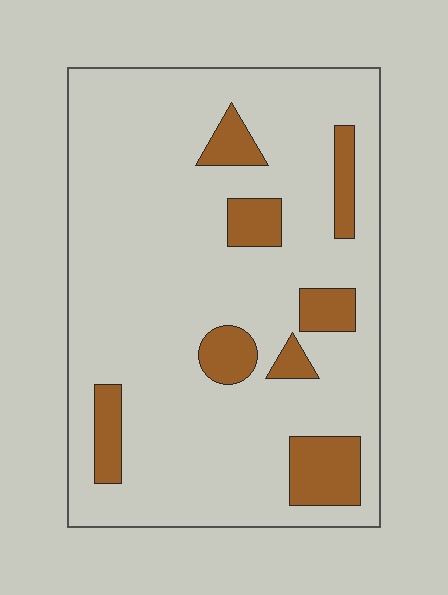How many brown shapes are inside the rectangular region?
8.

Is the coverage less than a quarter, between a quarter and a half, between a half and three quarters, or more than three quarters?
Less than a quarter.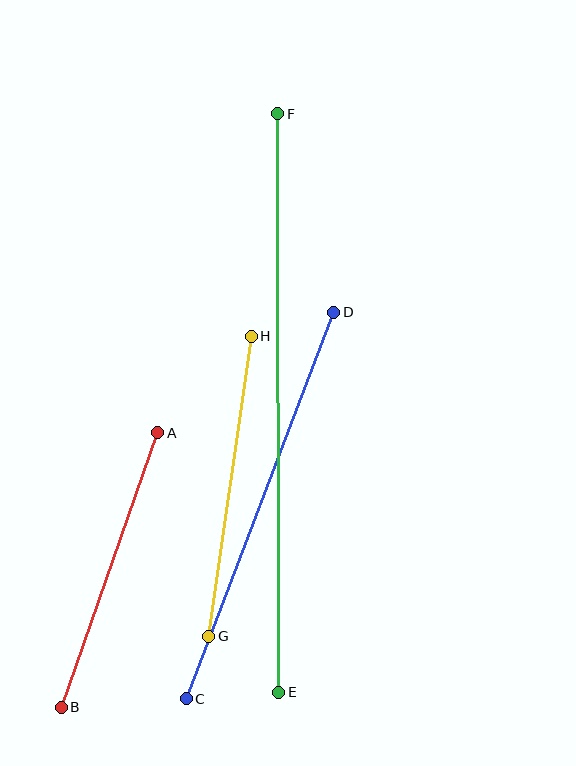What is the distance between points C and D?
The distance is approximately 414 pixels.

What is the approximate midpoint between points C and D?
The midpoint is at approximately (260, 506) pixels.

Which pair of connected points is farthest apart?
Points E and F are farthest apart.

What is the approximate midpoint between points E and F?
The midpoint is at approximately (278, 403) pixels.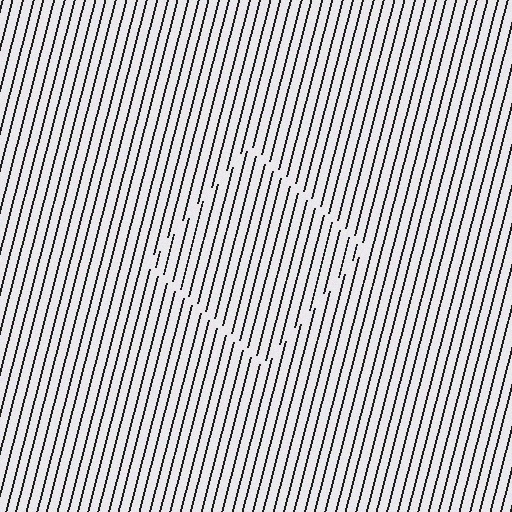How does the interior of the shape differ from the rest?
The interior of the shape contains the same grating, shifted by half a period — the contour is defined by the phase discontinuity where line-ends from the inner and outer gratings abut.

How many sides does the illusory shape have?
4 sides — the line-ends trace a square.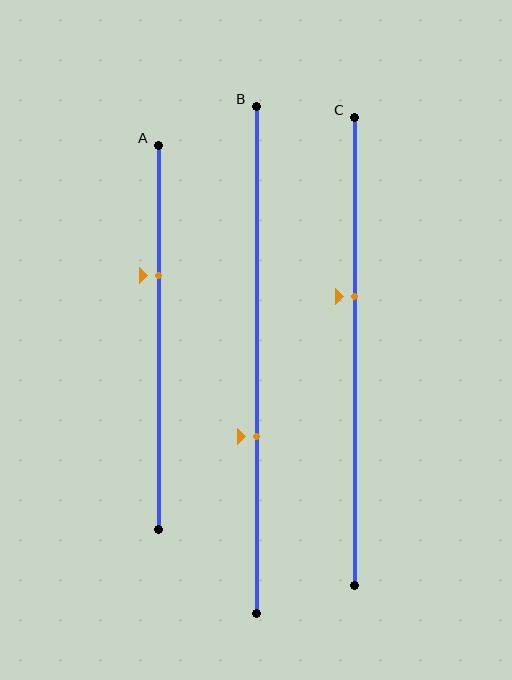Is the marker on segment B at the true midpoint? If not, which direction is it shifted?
No, the marker on segment B is shifted downward by about 15% of the segment length.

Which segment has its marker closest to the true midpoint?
Segment C has its marker closest to the true midpoint.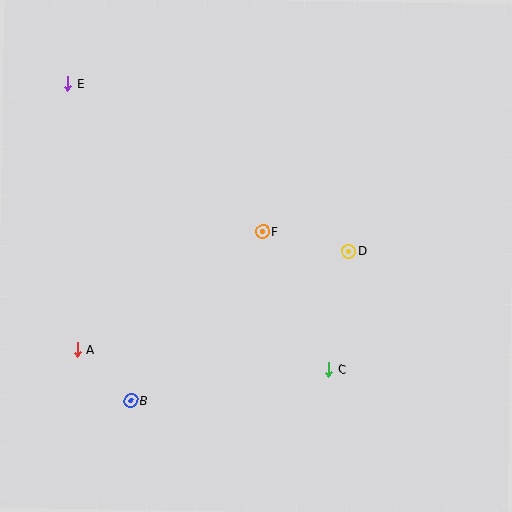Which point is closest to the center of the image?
Point F at (263, 232) is closest to the center.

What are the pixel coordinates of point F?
Point F is at (263, 232).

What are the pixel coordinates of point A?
Point A is at (78, 349).